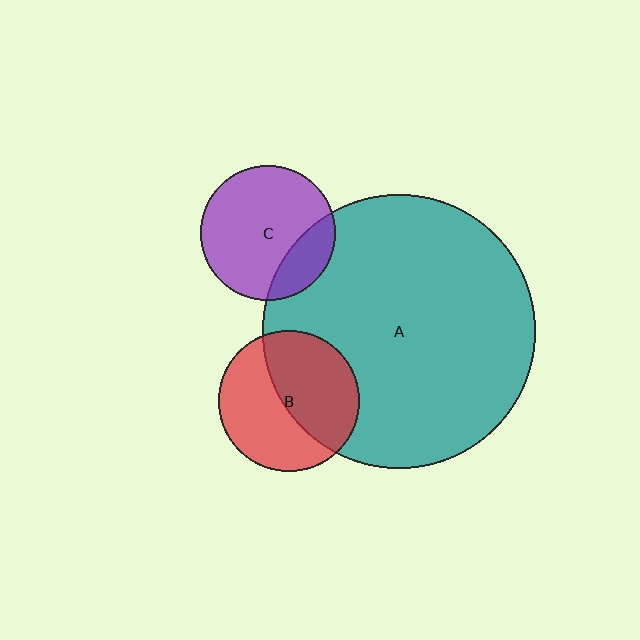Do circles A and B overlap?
Yes.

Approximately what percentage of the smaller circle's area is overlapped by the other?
Approximately 50%.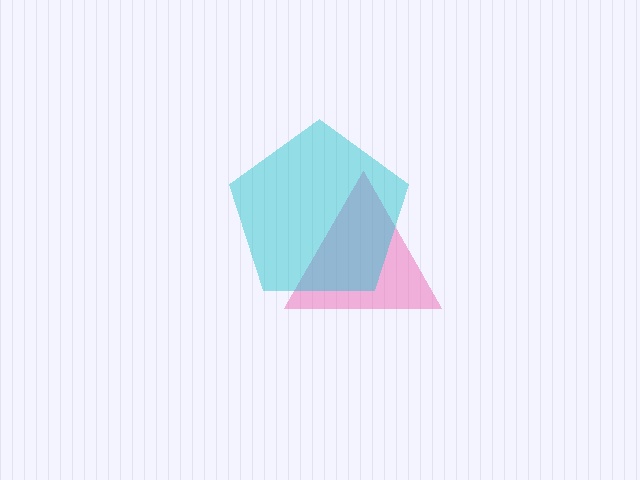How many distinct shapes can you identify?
There are 2 distinct shapes: a pink triangle, a cyan pentagon.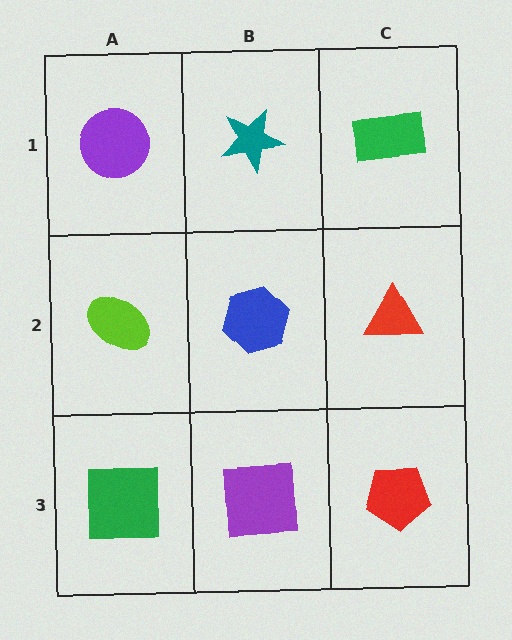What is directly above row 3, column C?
A red triangle.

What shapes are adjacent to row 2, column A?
A purple circle (row 1, column A), a green square (row 3, column A), a blue hexagon (row 2, column B).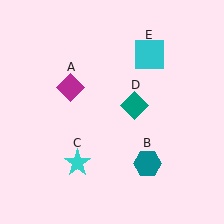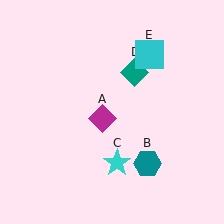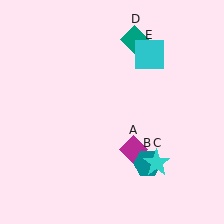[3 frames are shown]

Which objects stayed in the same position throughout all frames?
Teal hexagon (object B) and cyan square (object E) remained stationary.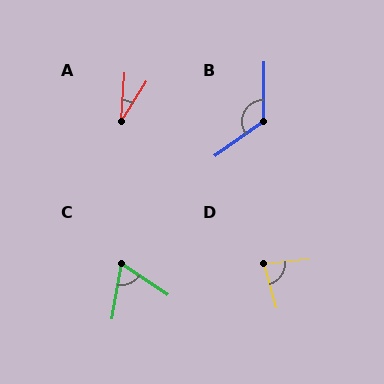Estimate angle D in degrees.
Approximately 80 degrees.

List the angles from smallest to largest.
A (28°), C (67°), D (80°), B (127°).